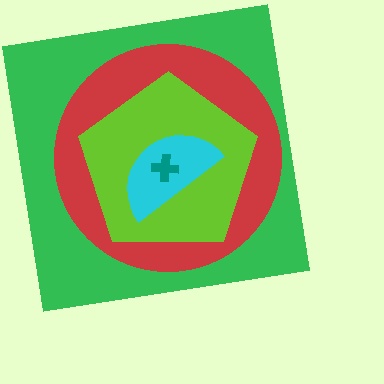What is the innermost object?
The teal cross.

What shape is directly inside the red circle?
The lime pentagon.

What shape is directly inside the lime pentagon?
The cyan semicircle.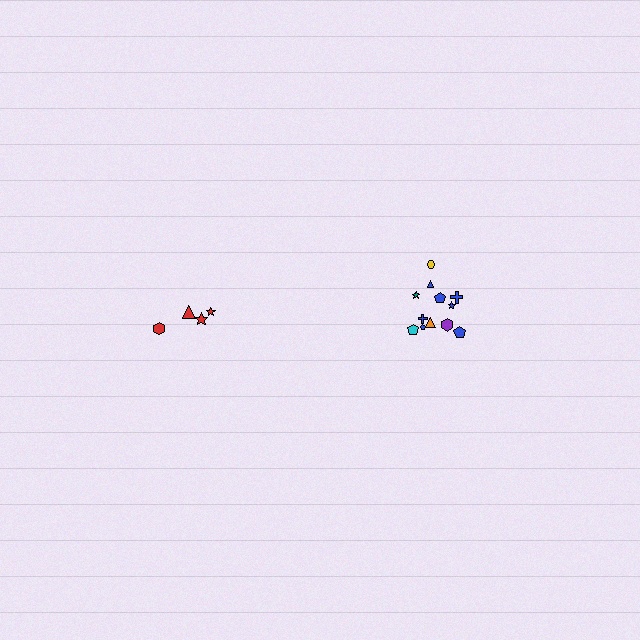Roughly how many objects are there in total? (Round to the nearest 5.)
Roughly 15 objects in total.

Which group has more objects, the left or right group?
The right group.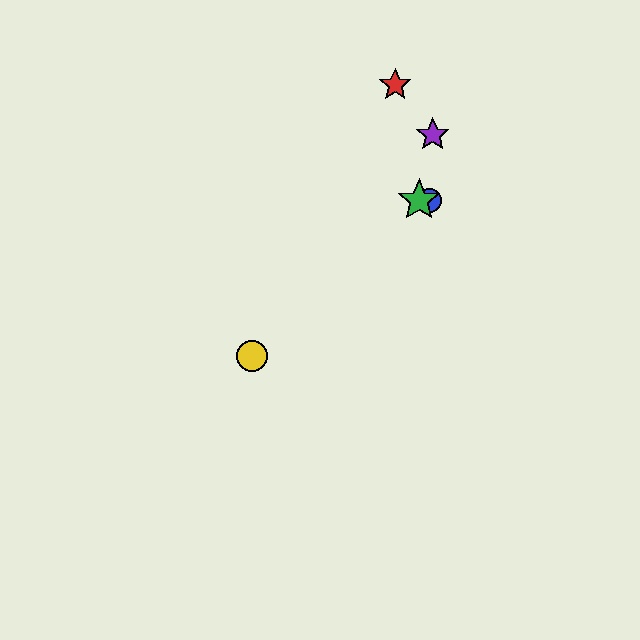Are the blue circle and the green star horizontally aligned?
Yes, both are at y≈200.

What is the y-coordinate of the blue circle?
The blue circle is at y≈200.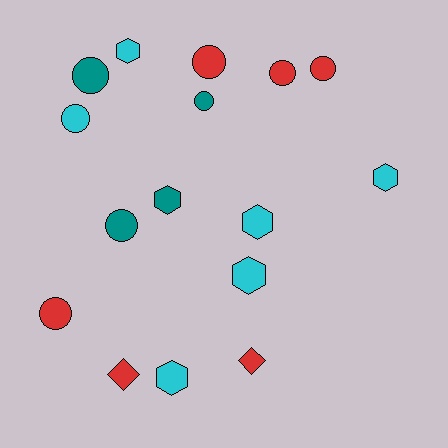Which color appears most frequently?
Cyan, with 6 objects.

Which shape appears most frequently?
Circle, with 8 objects.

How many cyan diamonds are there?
There are no cyan diamonds.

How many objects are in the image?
There are 16 objects.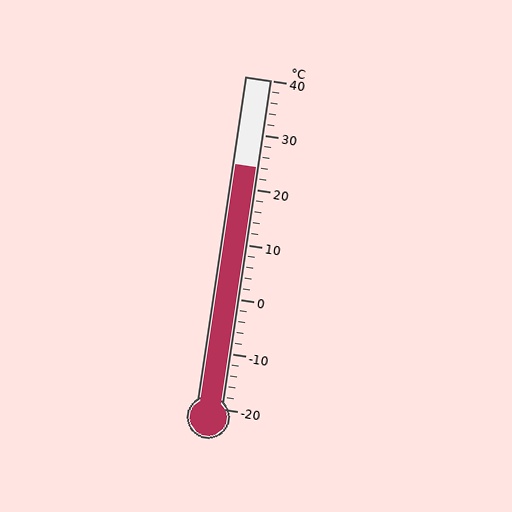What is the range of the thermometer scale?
The thermometer scale ranges from -20°C to 40°C.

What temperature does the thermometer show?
The thermometer shows approximately 24°C.